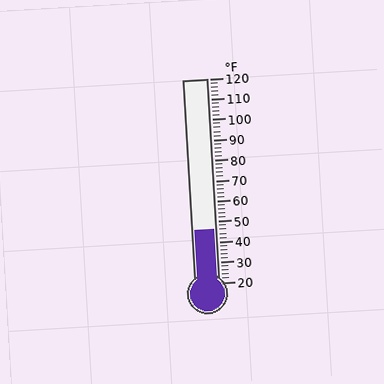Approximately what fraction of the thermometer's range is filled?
The thermometer is filled to approximately 25% of its range.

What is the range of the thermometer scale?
The thermometer scale ranges from 20°F to 120°F.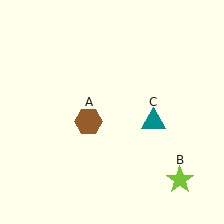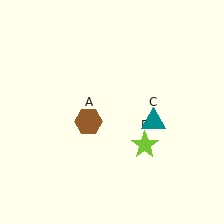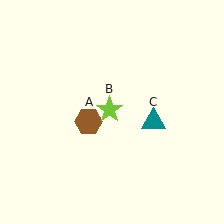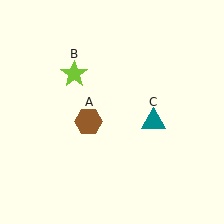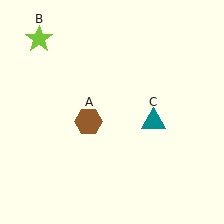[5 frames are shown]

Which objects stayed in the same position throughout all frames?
Brown hexagon (object A) and teal triangle (object C) remained stationary.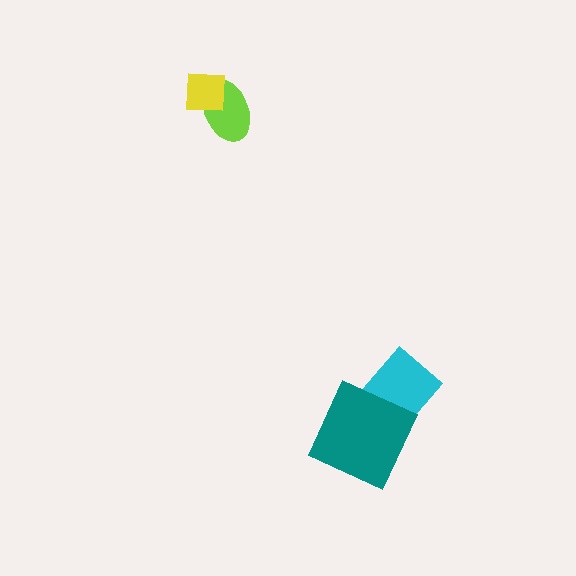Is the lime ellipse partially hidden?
Yes, it is partially covered by another shape.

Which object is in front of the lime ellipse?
The yellow square is in front of the lime ellipse.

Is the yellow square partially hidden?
No, no other shape covers it.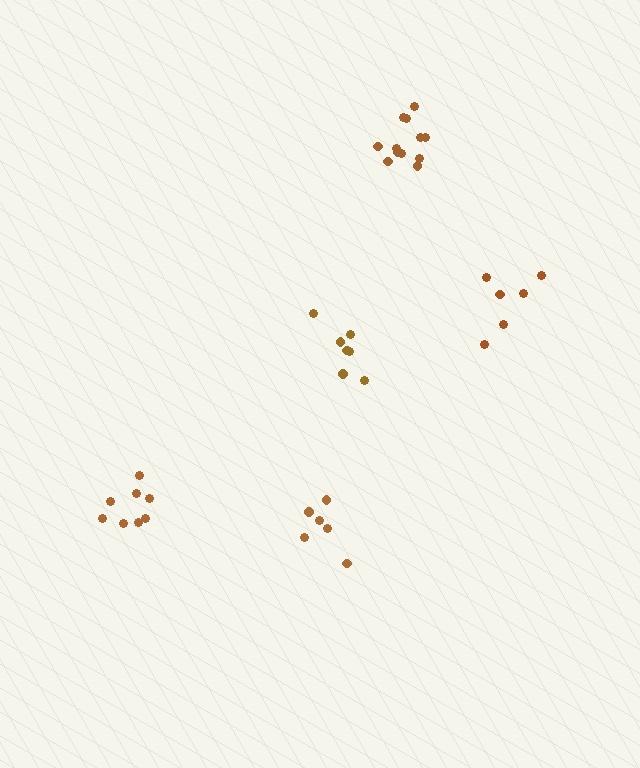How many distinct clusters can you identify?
There are 5 distinct clusters.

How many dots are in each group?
Group 1: 7 dots, Group 2: 6 dots, Group 3: 12 dots, Group 4: 6 dots, Group 5: 8 dots (39 total).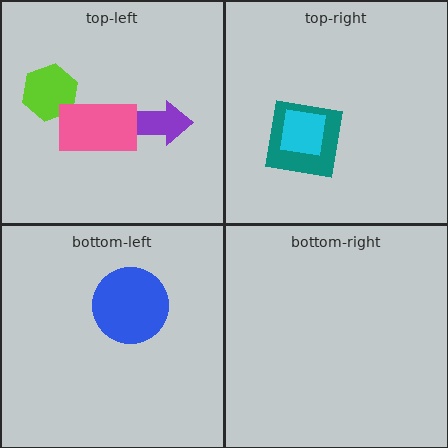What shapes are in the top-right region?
The teal square, the cyan square.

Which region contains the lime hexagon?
The top-left region.